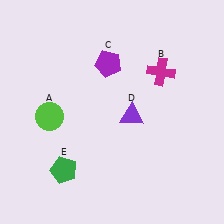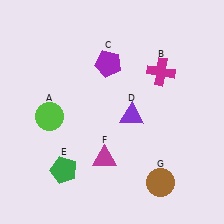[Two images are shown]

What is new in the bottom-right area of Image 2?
A brown circle (G) was added in the bottom-right area of Image 2.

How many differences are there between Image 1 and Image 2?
There are 2 differences between the two images.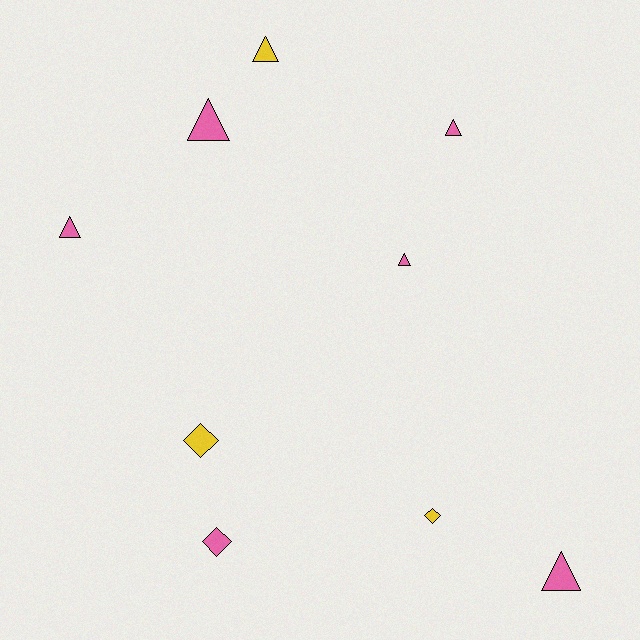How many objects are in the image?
There are 9 objects.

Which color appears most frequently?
Pink, with 6 objects.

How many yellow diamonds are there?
There are 2 yellow diamonds.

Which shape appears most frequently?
Triangle, with 6 objects.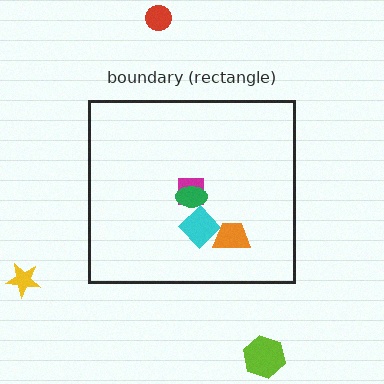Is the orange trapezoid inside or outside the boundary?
Inside.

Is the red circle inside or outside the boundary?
Outside.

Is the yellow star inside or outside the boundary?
Outside.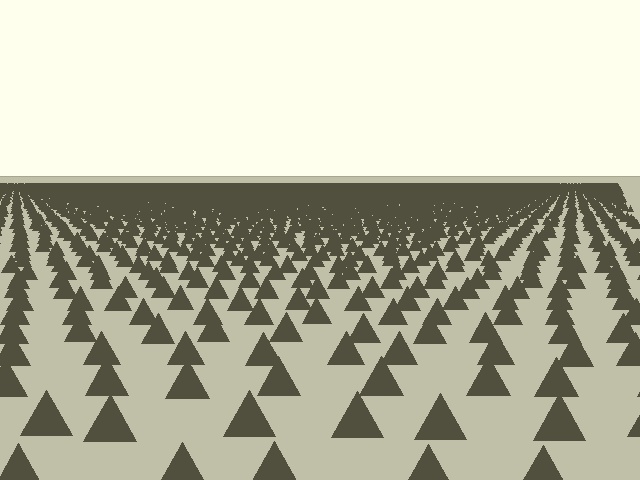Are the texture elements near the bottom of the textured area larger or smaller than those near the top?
Larger. Near the bottom, elements are closer to the viewer and appear at a bigger on-screen size.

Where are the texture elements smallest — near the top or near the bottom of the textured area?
Near the top.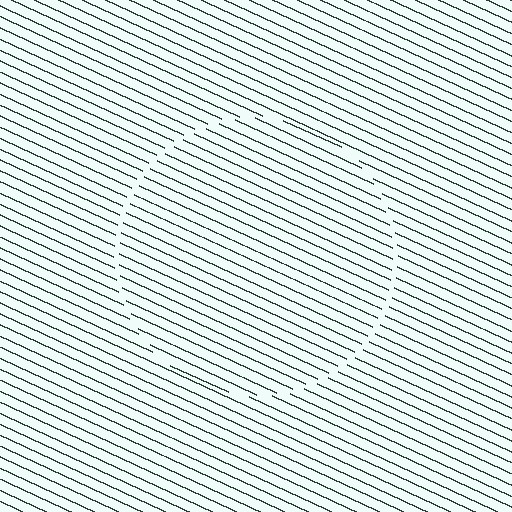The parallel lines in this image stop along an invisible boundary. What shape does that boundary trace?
An illusory circle. The interior of the shape contains the same grating, shifted by half a period — the contour is defined by the phase discontinuity where line-ends from the inner and outer gratings abut.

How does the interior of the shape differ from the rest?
The interior of the shape contains the same grating, shifted by half a period — the contour is defined by the phase discontinuity where line-ends from the inner and outer gratings abut.